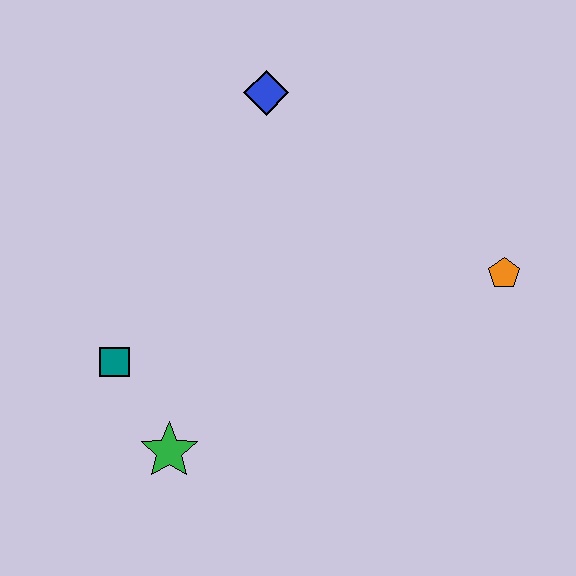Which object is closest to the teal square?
The green star is closest to the teal square.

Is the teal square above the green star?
Yes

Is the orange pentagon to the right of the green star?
Yes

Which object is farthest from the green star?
The orange pentagon is farthest from the green star.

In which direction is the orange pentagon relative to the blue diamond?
The orange pentagon is to the right of the blue diamond.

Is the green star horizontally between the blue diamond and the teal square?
Yes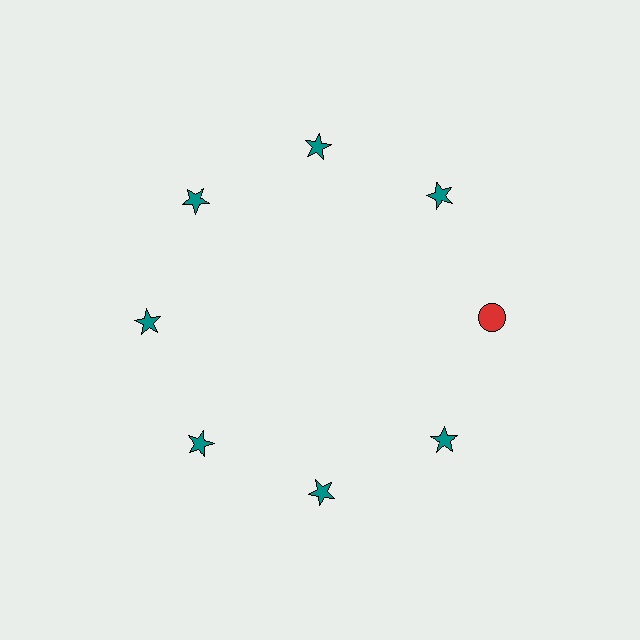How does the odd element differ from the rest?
It differs in both color (red instead of teal) and shape (circle instead of star).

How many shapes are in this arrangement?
There are 8 shapes arranged in a ring pattern.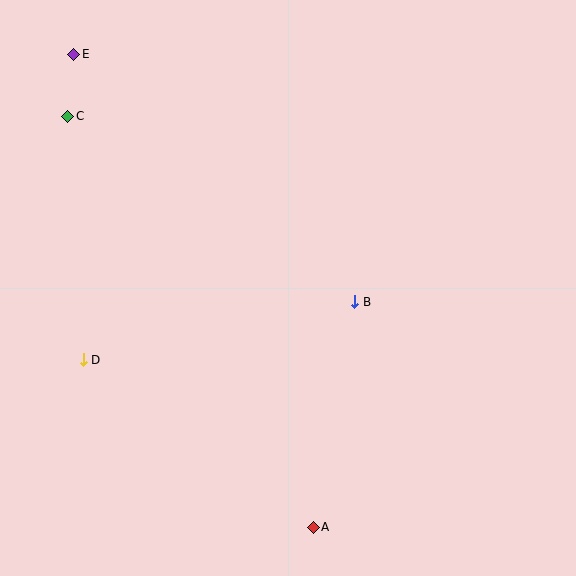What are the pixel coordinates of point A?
Point A is at (313, 527).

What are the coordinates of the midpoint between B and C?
The midpoint between B and C is at (211, 209).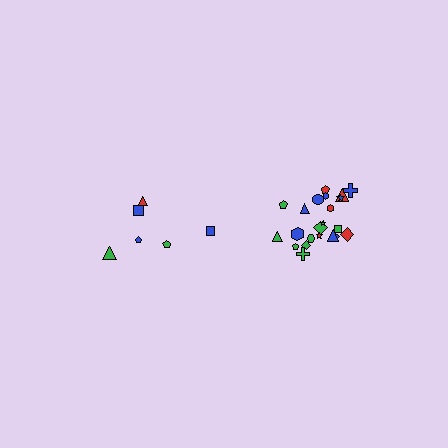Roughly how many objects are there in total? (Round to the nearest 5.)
Roughly 30 objects in total.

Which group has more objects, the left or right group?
The right group.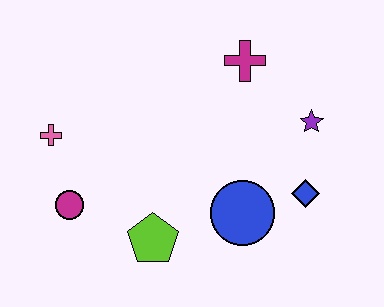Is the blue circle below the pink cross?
Yes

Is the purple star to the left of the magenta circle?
No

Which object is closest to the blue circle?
The blue diamond is closest to the blue circle.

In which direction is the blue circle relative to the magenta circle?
The blue circle is to the right of the magenta circle.